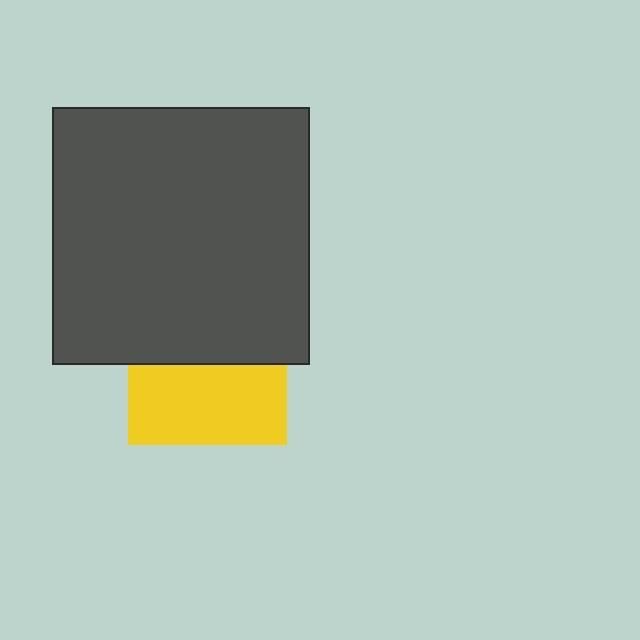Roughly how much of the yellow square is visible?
About half of it is visible (roughly 50%).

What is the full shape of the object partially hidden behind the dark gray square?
The partially hidden object is a yellow square.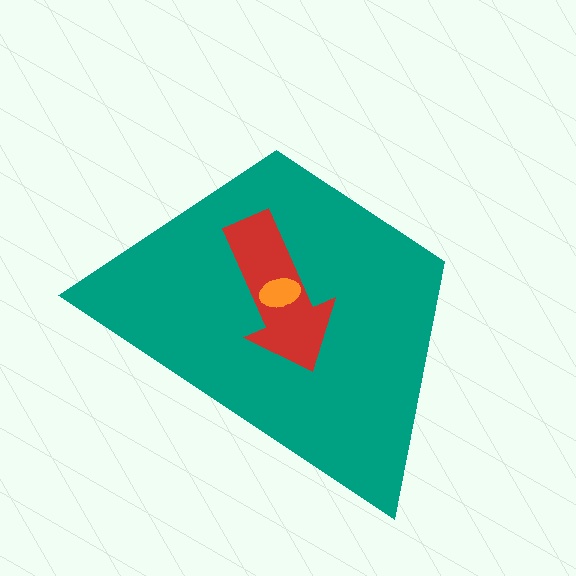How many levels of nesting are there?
3.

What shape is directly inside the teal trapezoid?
The red arrow.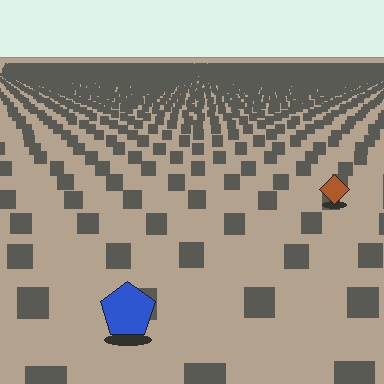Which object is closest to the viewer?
The blue pentagon is closest. The texture marks near it are larger and more spread out.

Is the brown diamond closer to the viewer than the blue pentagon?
No. The blue pentagon is closer — you can tell from the texture gradient: the ground texture is coarser near it.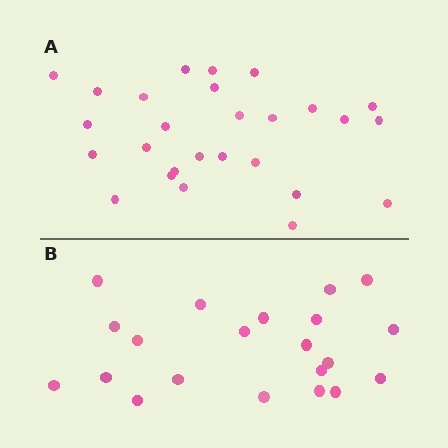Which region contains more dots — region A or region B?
Region A (the top region) has more dots.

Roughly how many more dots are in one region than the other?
Region A has about 6 more dots than region B.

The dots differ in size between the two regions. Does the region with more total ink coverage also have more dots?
No. Region B has more total ink coverage because its dots are larger, but region A actually contains more individual dots. Total area can be misleading — the number of items is what matters here.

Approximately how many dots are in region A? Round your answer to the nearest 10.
About 30 dots. (The exact count is 27, which rounds to 30.)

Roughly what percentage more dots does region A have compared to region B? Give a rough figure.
About 30% more.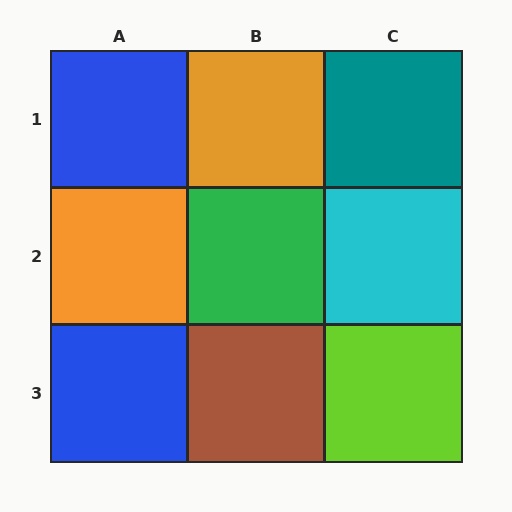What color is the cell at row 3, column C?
Lime.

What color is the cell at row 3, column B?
Brown.